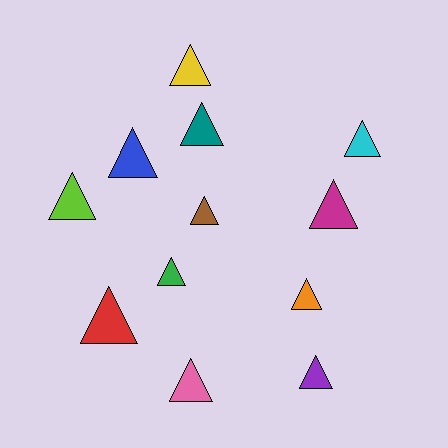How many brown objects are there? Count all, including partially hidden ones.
There is 1 brown object.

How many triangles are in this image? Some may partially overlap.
There are 12 triangles.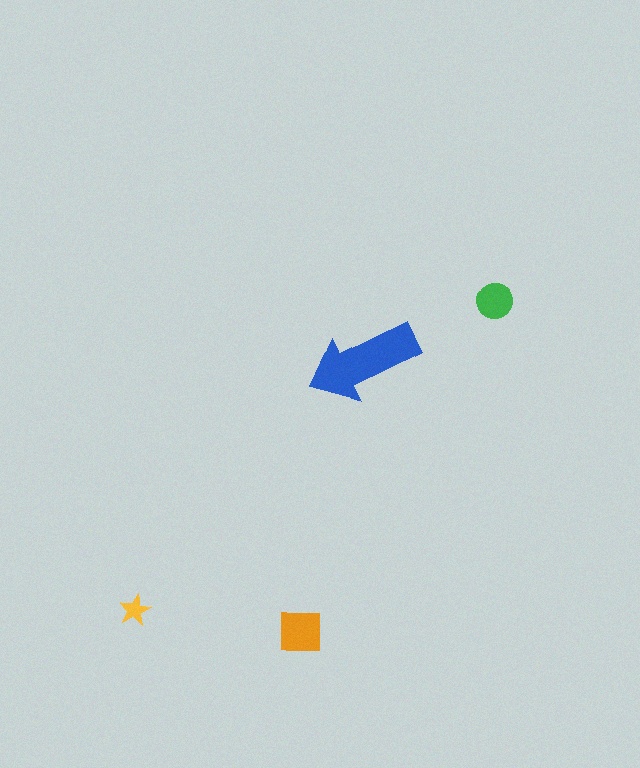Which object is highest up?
The green circle is topmost.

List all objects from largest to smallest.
The blue arrow, the orange square, the green circle, the yellow star.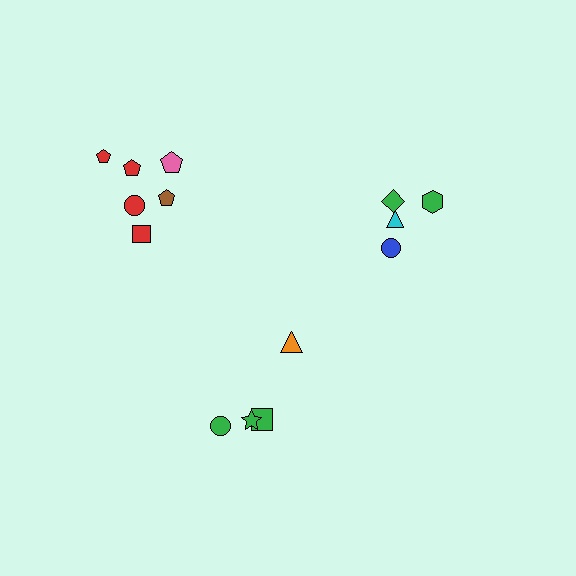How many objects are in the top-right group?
There are 4 objects.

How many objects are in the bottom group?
There are 4 objects.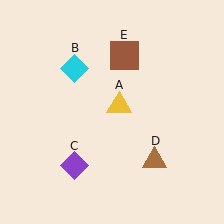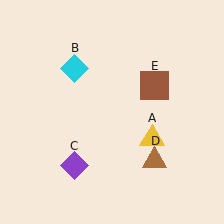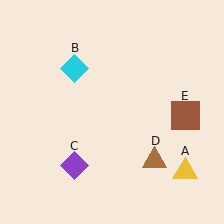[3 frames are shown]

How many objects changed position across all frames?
2 objects changed position: yellow triangle (object A), brown square (object E).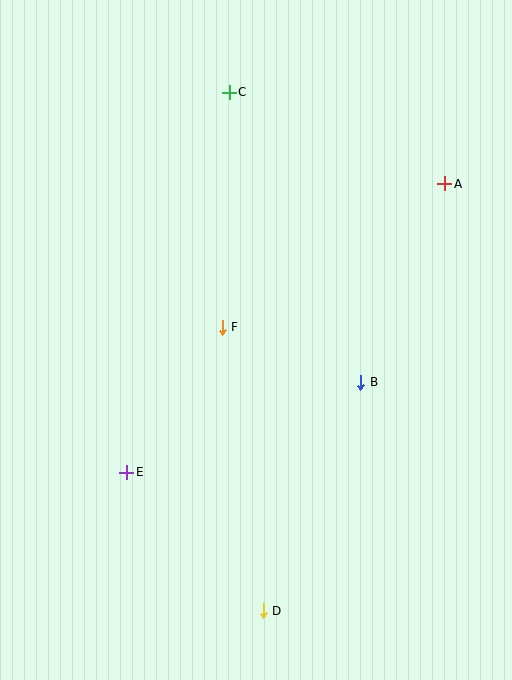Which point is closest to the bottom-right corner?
Point D is closest to the bottom-right corner.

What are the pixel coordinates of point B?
Point B is at (361, 382).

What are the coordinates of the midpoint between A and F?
The midpoint between A and F is at (333, 256).